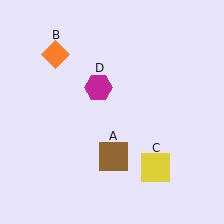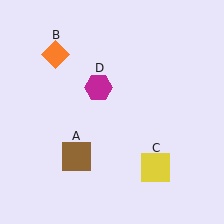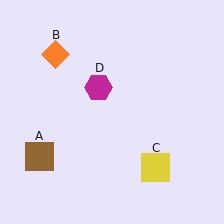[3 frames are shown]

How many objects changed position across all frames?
1 object changed position: brown square (object A).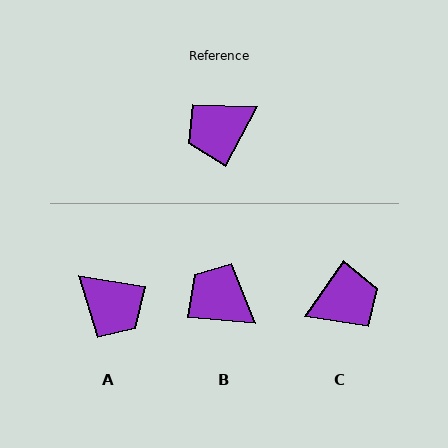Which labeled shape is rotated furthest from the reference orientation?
C, about 173 degrees away.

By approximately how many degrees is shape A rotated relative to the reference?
Approximately 109 degrees counter-clockwise.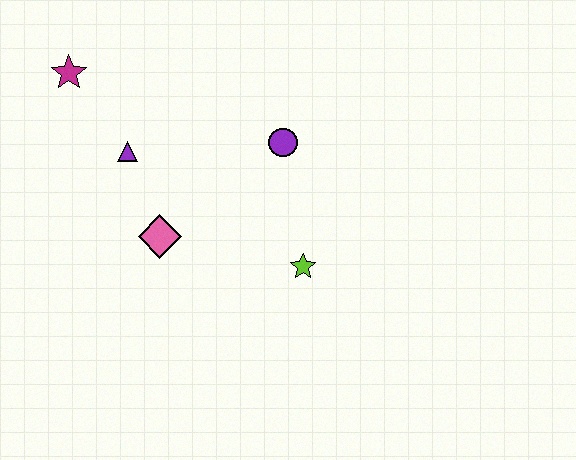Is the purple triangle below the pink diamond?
No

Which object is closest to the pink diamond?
The purple triangle is closest to the pink diamond.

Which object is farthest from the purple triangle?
The lime star is farthest from the purple triangle.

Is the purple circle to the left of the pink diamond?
No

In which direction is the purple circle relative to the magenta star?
The purple circle is to the right of the magenta star.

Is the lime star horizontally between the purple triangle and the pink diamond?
No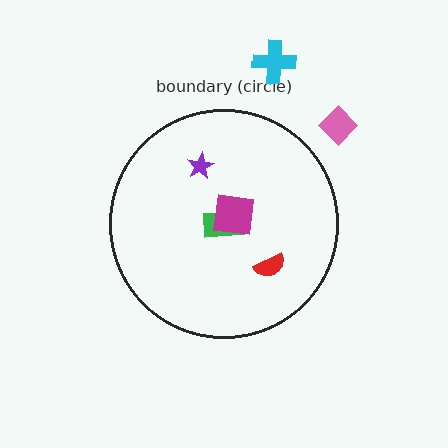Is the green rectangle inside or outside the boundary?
Inside.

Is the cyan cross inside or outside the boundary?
Outside.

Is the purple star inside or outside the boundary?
Inside.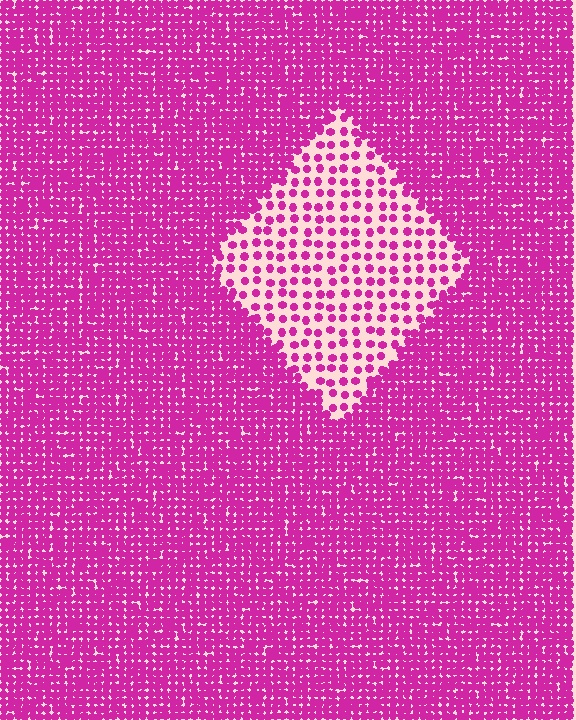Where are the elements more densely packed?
The elements are more densely packed outside the diamond boundary.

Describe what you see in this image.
The image contains small magenta elements arranged at two different densities. A diamond-shaped region is visible where the elements are less densely packed than the surrounding area.